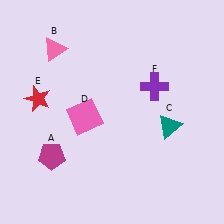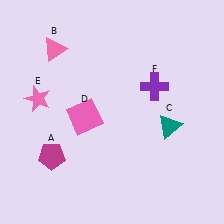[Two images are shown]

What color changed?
The star (E) changed from red in Image 1 to pink in Image 2.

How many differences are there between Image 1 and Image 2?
There is 1 difference between the two images.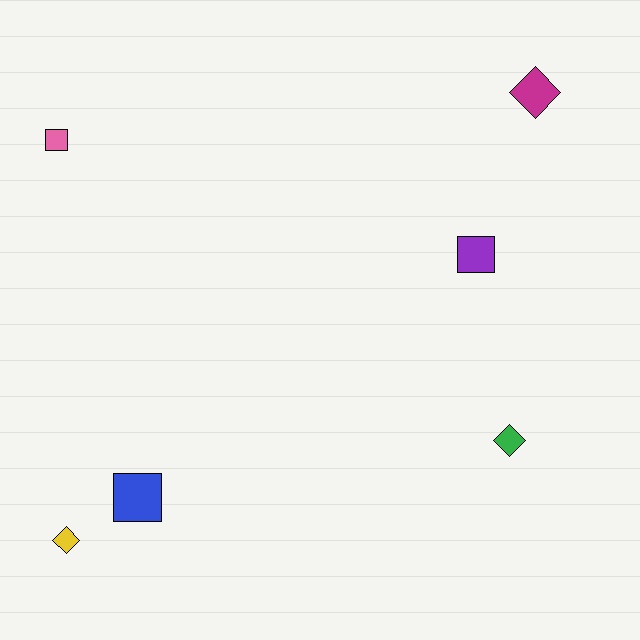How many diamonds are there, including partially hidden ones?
There are 3 diamonds.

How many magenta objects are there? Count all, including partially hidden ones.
There is 1 magenta object.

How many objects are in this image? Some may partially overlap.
There are 6 objects.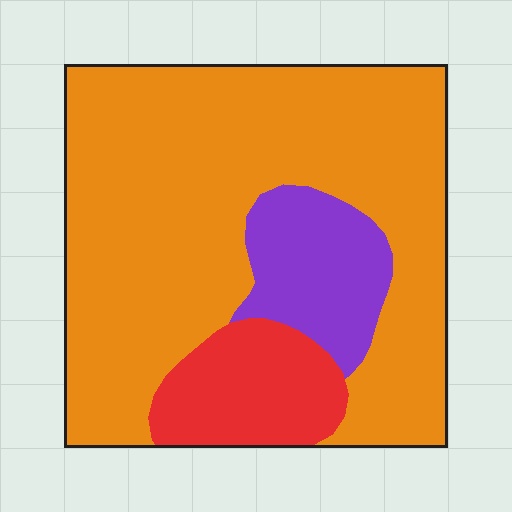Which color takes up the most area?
Orange, at roughly 75%.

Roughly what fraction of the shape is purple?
Purple takes up about one eighth (1/8) of the shape.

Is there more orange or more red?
Orange.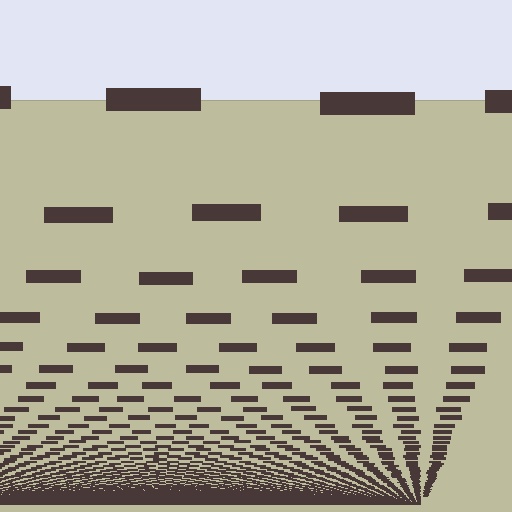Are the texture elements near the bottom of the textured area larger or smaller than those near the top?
Smaller. The gradient is inverted — elements near the bottom are smaller and denser.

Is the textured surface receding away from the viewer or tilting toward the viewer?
The surface appears to tilt toward the viewer. Texture elements get larger and sparser toward the top.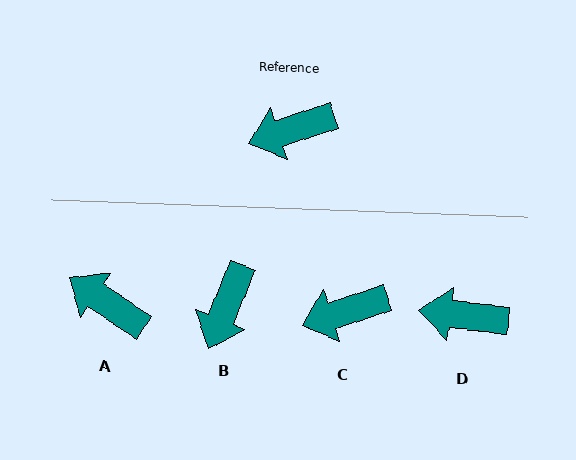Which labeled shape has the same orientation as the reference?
C.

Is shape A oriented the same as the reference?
No, it is off by about 52 degrees.